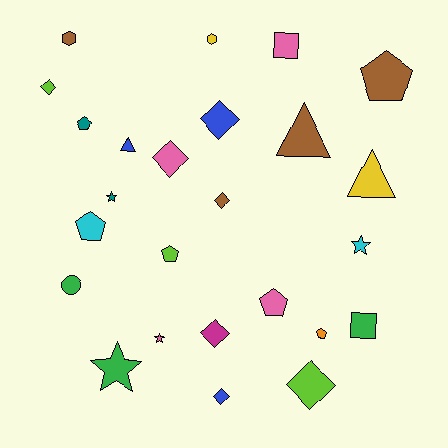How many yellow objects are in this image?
There are 2 yellow objects.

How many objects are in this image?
There are 25 objects.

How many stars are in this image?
There are 4 stars.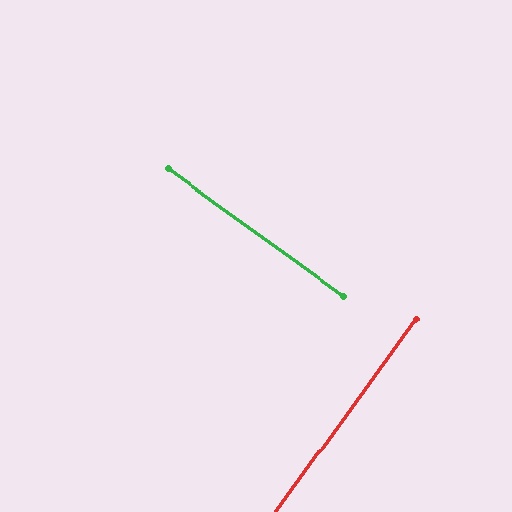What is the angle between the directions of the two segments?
Approximately 90 degrees.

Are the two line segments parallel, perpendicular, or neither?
Perpendicular — they meet at approximately 90°.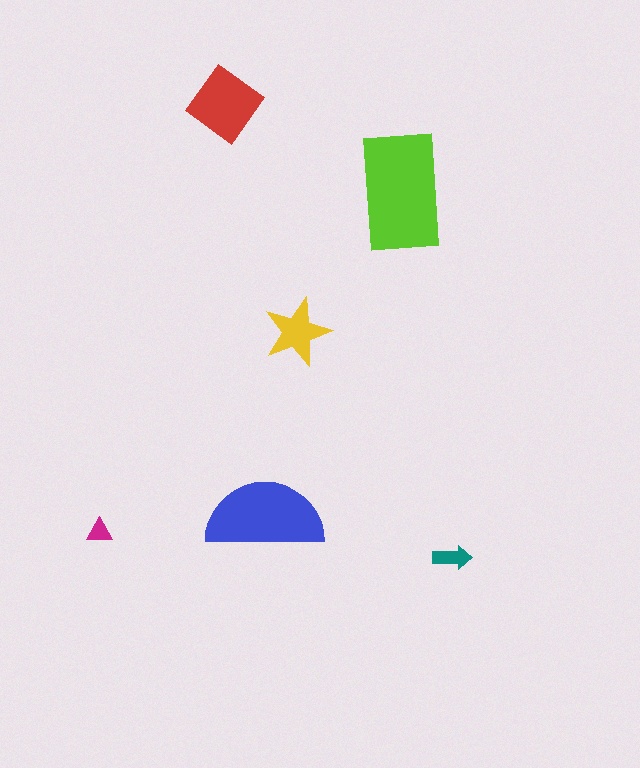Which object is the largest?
The lime rectangle.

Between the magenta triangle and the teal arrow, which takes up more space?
The teal arrow.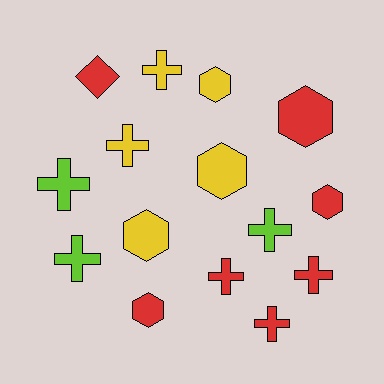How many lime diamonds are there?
There are no lime diamonds.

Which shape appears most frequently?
Cross, with 8 objects.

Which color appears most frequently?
Red, with 7 objects.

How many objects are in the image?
There are 15 objects.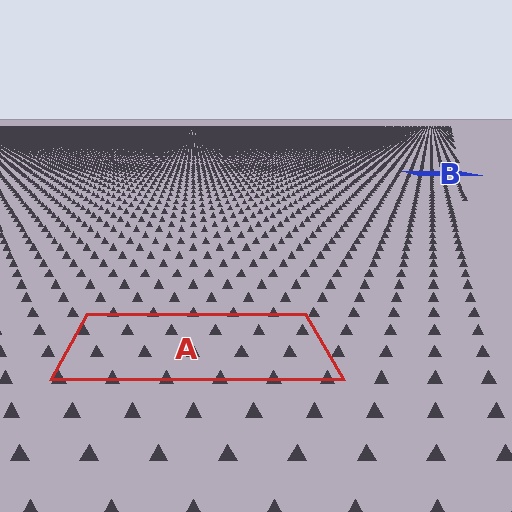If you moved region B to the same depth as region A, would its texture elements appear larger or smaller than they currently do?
They would appear larger. At a closer depth, the same texture elements are projected at a bigger on-screen size.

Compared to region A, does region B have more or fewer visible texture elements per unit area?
Region B has more texture elements per unit area — they are packed more densely because it is farther away.